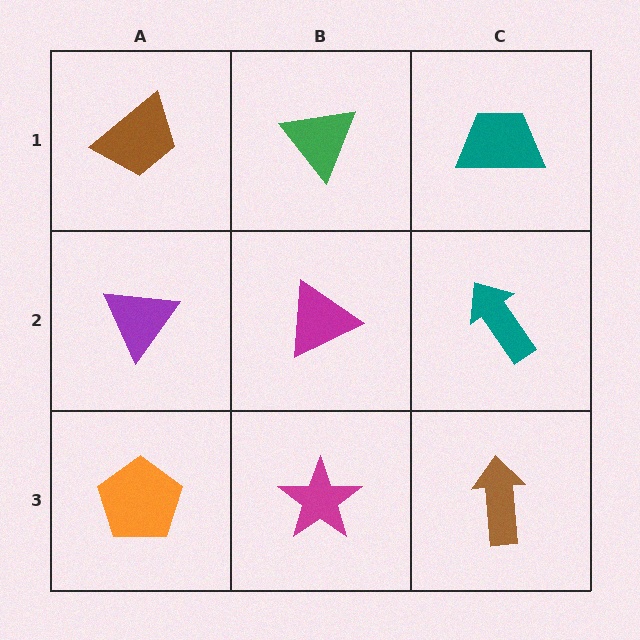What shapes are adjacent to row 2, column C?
A teal trapezoid (row 1, column C), a brown arrow (row 3, column C), a magenta triangle (row 2, column B).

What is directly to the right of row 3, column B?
A brown arrow.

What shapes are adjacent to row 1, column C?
A teal arrow (row 2, column C), a green triangle (row 1, column B).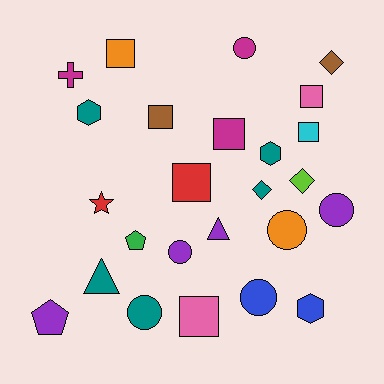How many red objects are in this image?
There are 2 red objects.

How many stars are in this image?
There is 1 star.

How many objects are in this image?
There are 25 objects.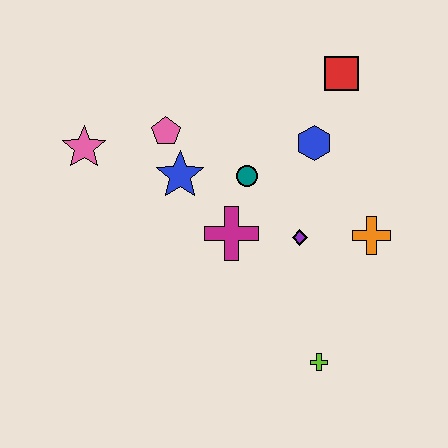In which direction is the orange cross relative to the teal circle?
The orange cross is to the right of the teal circle.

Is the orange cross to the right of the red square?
Yes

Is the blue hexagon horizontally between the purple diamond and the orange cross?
Yes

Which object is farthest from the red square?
The lime cross is farthest from the red square.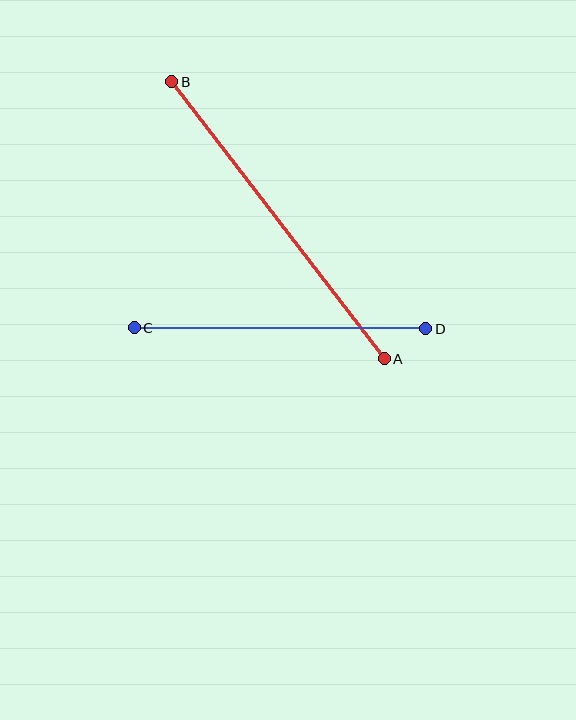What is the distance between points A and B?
The distance is approximately 349 pixels.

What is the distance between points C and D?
The distance is approximately 291 pixels.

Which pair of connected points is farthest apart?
Points A and B are farthest apart.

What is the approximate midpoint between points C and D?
The midpoint is at approximately (280, 328) pixels.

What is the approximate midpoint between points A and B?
The midpoint is at approximately (278, 220) pixels.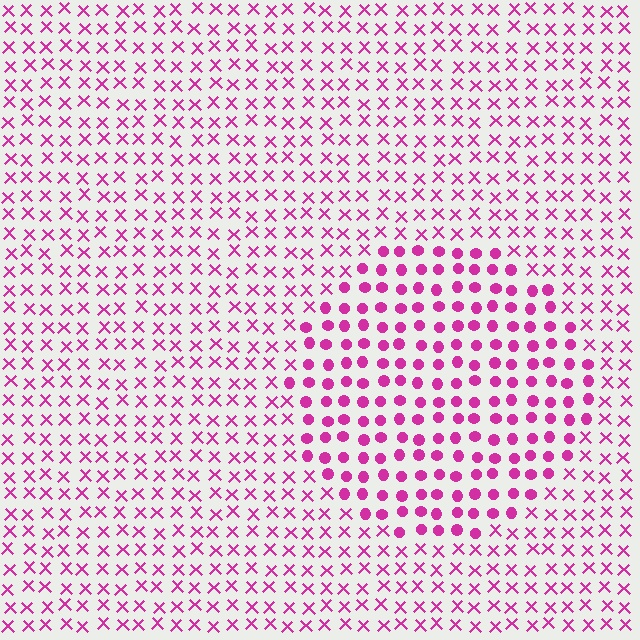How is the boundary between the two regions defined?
The boundary is defined by a change in element shape: circles inside vs. X marks outside. All elements share the same color and spacing.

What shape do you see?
I see a circle.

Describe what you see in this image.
The image is filled with small magenta elements arranged in a uniform grid. A circle-shaped region contains circles, while the surrounding area contains X marks. The boundary is defined purely by the change in element shape.